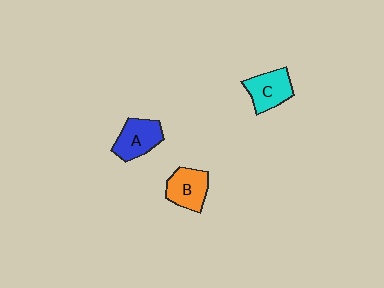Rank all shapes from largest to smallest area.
From largest to smallest: C (cyan), A (blue), B (orange).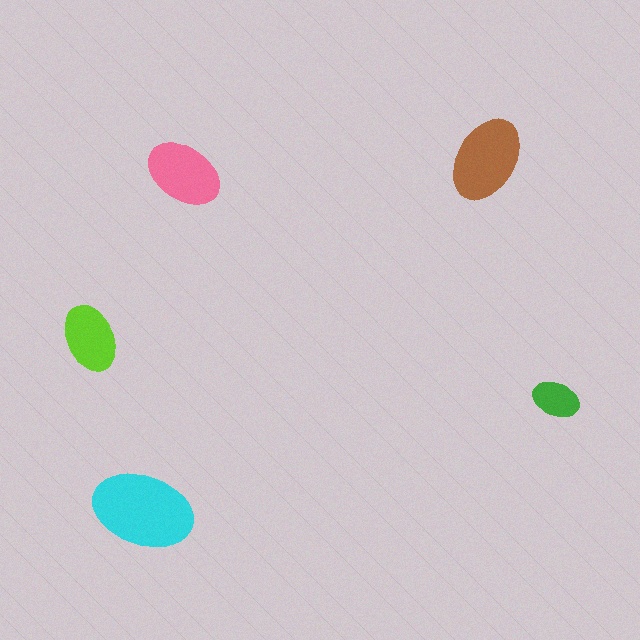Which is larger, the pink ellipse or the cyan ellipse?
The cyan one.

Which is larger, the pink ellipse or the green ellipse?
The pink one.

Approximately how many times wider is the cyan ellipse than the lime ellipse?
About 1.5 times wider.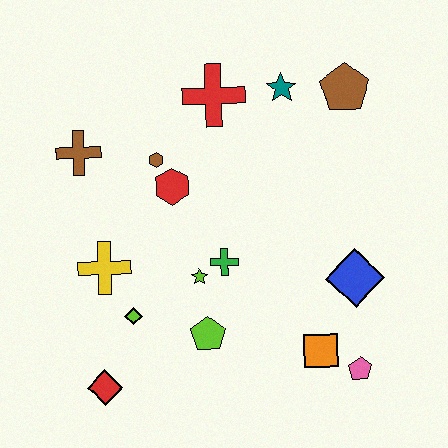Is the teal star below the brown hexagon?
No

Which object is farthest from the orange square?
The brown cross is farthest from the orange square.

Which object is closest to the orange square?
The pink pentagon is closest to the orange square.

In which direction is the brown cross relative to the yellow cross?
The brown cross is above the yellow cross.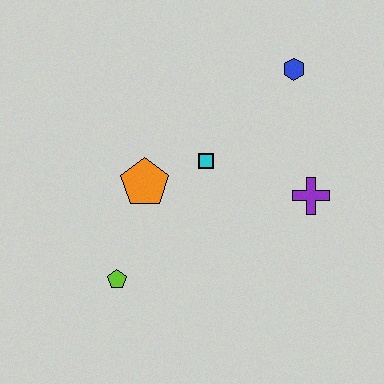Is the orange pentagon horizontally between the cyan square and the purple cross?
No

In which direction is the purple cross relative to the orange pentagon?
The purple cross is to the right of the orange pentagon.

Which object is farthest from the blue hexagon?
The lime pentagon is farthest from the blue hexagon.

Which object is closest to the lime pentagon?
The orange pentagon is closest to the lime pentagon.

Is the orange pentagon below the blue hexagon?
Yes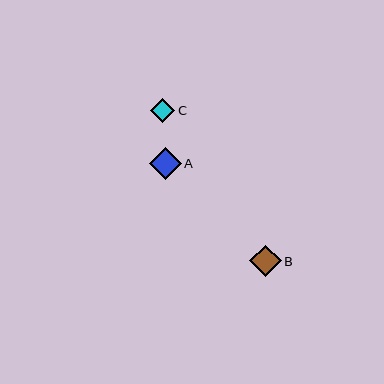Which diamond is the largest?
Diamond A is the largest with a size of approximately 32 pixels.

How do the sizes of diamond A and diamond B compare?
Diamond A and diamond B are approximately the same size.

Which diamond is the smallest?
Diamond C is the smallest with a size of approximately 24 pixels.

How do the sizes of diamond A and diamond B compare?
Diamond A and diamond B are approximately the same size.